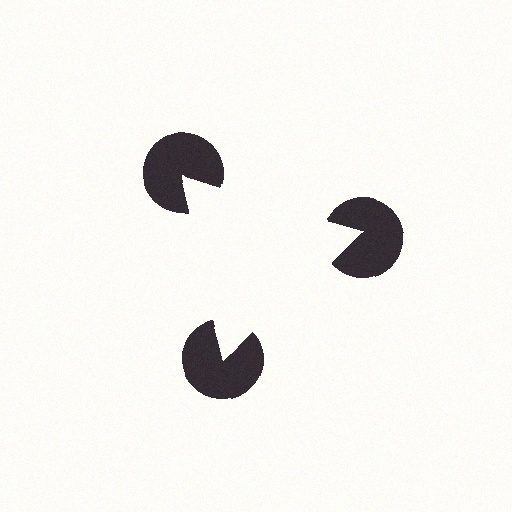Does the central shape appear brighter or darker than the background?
It typically appears slightly brighter than the background, even though no actual brightness change is drawn.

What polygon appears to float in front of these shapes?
An illusory triangle — its edges are inferred from the aligned wedge cuts in the pac-man discs, not physically drawn.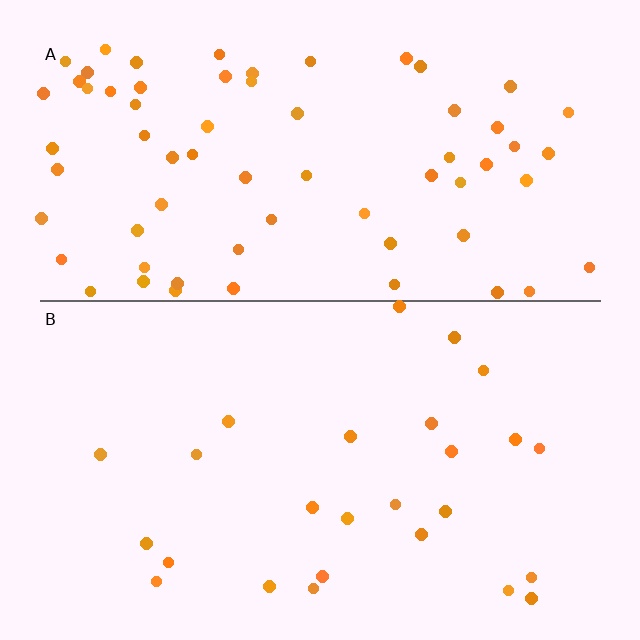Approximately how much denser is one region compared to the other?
Approximately 2.6× — region A over region B.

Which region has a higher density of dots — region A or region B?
A (the top).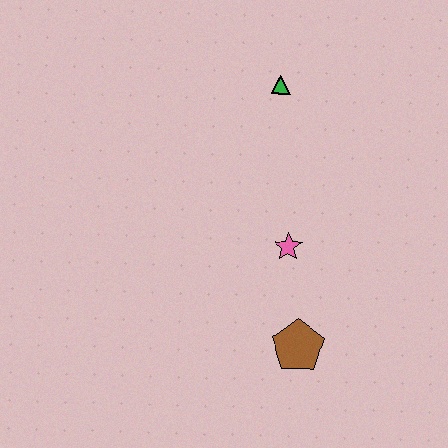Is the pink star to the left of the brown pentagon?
Yes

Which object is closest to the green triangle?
The pink star is closest to the green triangle.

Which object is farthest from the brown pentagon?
The green triangle is farthest from the brown pentagon.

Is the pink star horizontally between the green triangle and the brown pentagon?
Yes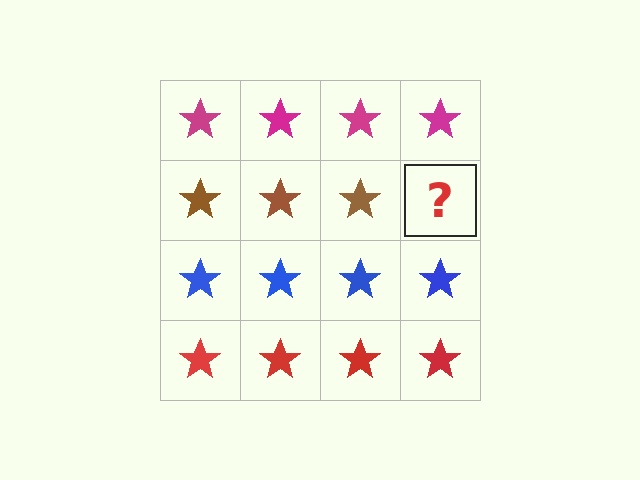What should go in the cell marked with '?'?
The missing cell should contain a brown star.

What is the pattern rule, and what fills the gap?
The rule is that each row has a consistent color. The gap should be filled with a brown star.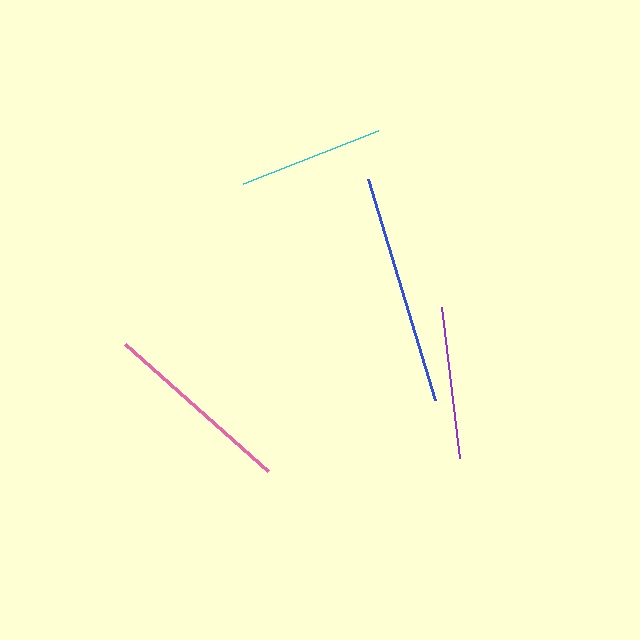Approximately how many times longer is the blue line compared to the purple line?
The blue line is approximately 1.5 times the length of the purple line.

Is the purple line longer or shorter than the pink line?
The pink line is longer than the purple line.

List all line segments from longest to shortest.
From longest to shortest: blue, pink, purple, cyan.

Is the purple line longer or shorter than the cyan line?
The purple line is longer than the cyan line.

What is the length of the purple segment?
The purple segment is approximately 152 pixels long.